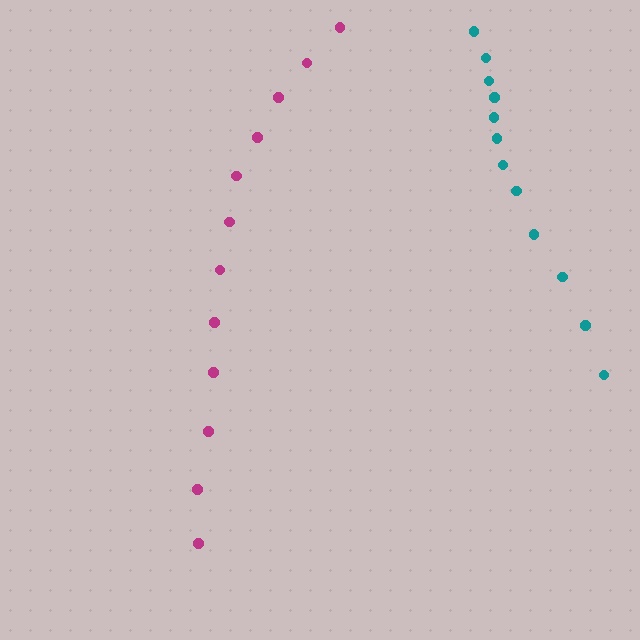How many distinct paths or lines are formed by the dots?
There are 2 distinct paths.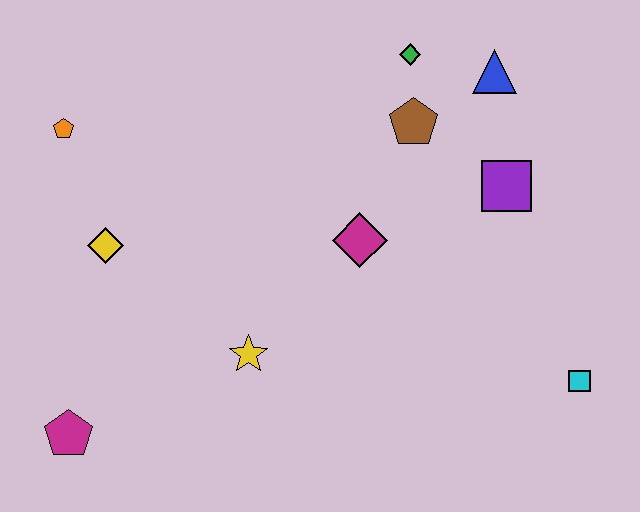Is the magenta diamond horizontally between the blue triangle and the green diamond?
No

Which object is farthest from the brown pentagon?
The magenta pentagon is farthest from the brown pentagon.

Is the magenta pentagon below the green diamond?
Yes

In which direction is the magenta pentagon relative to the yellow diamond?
The magenta pentagon is below the yellow diamond.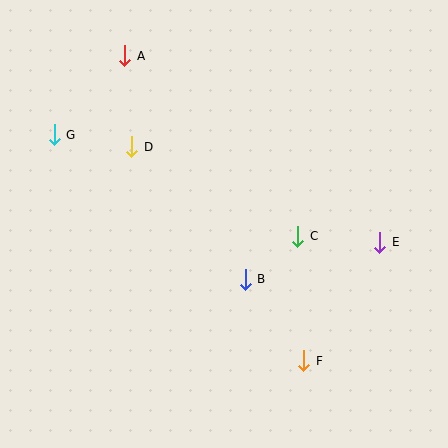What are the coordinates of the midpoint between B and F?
The midpoint between B and F is at (275, 320).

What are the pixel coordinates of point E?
Point E is at (380, 242).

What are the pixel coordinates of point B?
Point B is at (245, 279).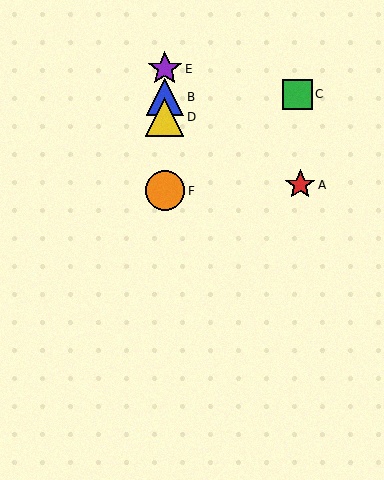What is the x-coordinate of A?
Object A is at x≈300.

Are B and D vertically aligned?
Yes, both are at x≈165.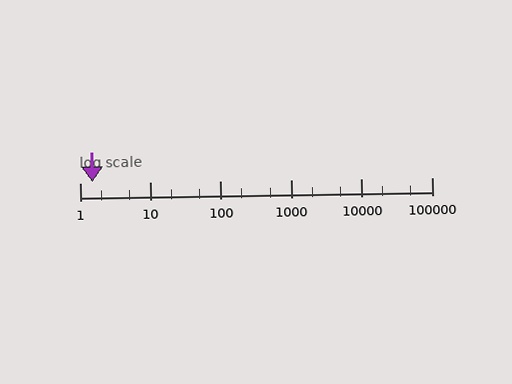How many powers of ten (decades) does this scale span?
The scale spans 5 decades, from 1 to 100000.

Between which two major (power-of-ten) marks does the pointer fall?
The pointer is between 1 and 10.